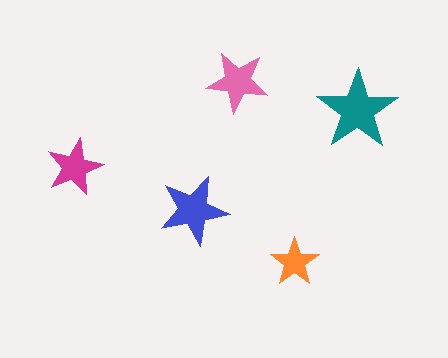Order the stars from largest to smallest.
the teal one, the blue one, the pink one, the magenta one, the orange one.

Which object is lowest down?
The orange star is bottommost.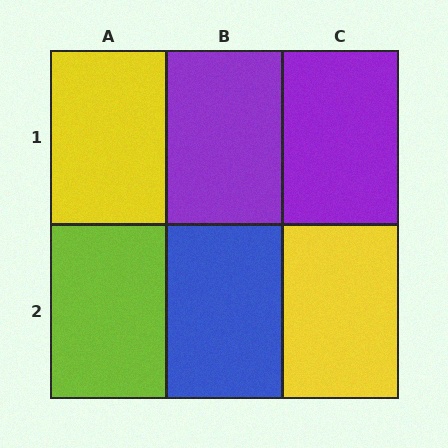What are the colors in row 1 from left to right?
Yellow, purple, purple.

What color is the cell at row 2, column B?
Blue.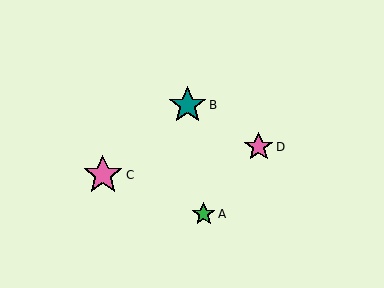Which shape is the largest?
The pink star (labeled C) is the largest.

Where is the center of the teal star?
The center of the teal star is at (187, 105).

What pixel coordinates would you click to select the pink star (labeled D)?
Click at (259, 147) to select the pink star D.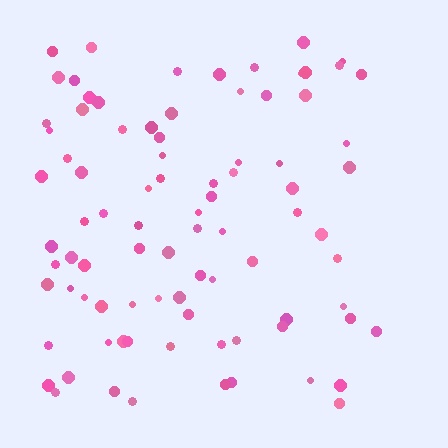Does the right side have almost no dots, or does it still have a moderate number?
Still a moderate number, just noticeably fewer than the left.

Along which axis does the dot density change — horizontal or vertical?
Horizontal.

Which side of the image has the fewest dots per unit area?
The right.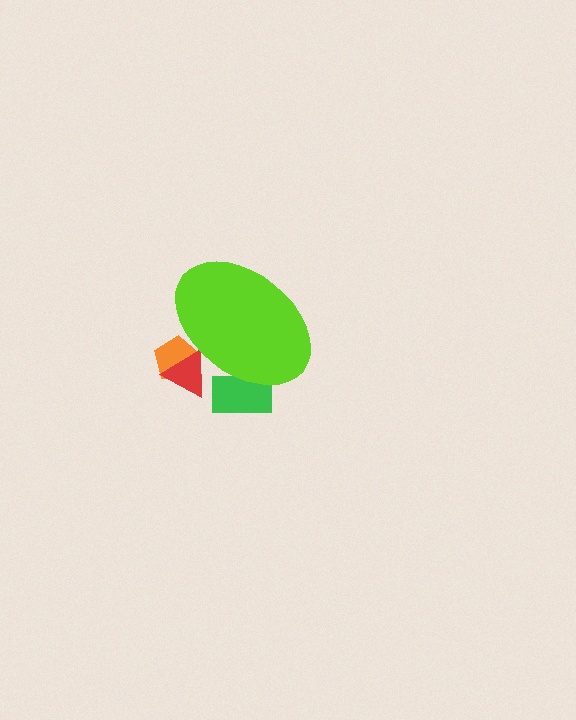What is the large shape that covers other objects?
A lime ellipse.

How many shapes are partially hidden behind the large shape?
3 shapes are partially hidden.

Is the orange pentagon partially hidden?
Yes, the orange pentagon is partially hidden behind the lime ellipse.